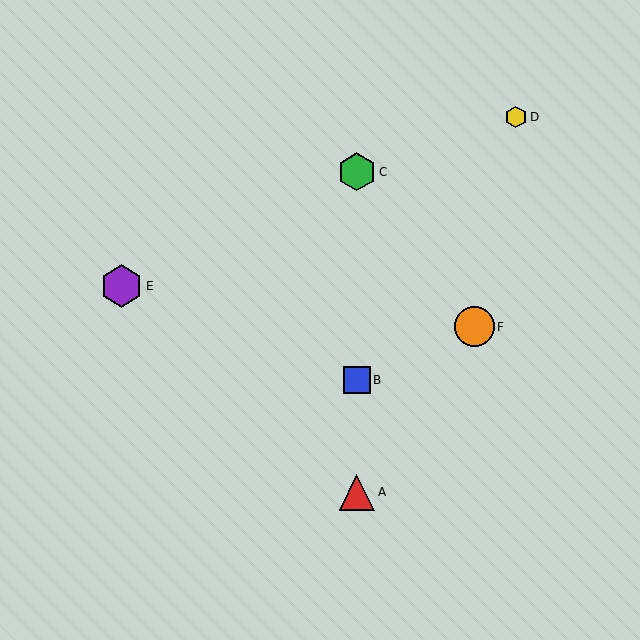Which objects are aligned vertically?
Objects A, B, C are aligned vertically.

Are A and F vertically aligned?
No, A is at x≈357 and F is at x≈474.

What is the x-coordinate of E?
Object E is at x≈121.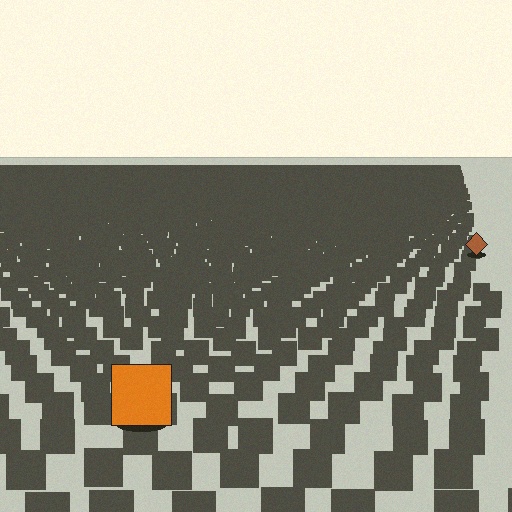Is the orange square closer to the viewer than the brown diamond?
Yes. The orange square is closer — you can tell from the texture gradient: the ground texture is coarser near it.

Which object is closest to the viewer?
The orange square is closest. The texture marks near it are larger and more spread out.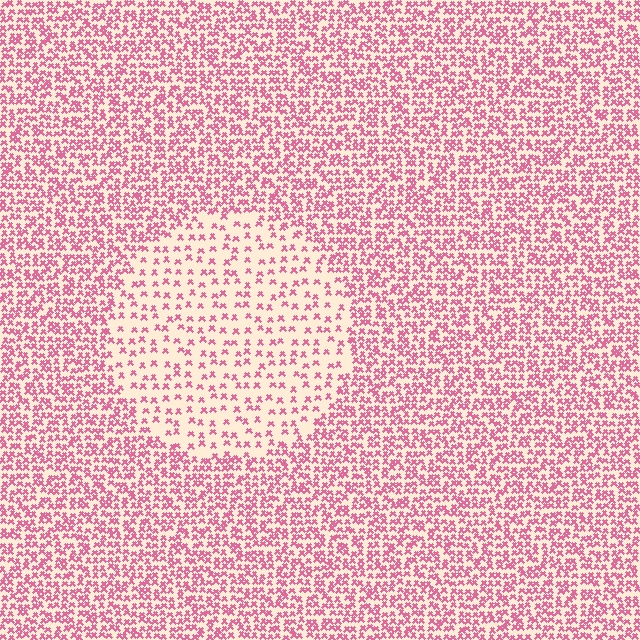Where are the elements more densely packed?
The elements are more densely packed outside the circle boundary.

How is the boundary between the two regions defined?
The boundary is defined by a change in element density (approximately 2.3x ratio). All elements are the same color, size, and shape.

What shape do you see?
I see a circle.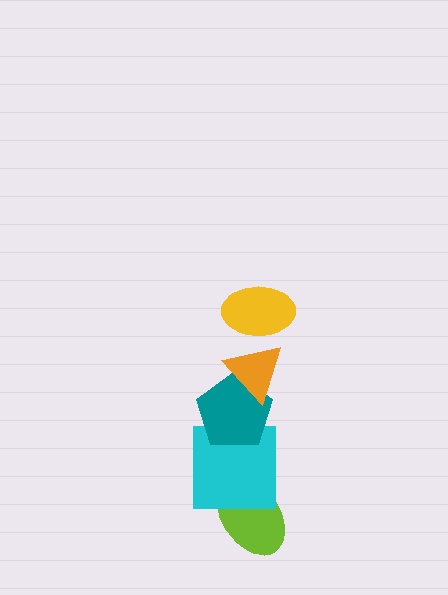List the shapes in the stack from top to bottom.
From top to bottom: the yellow ellipse, the orange triangle, the teal pentagon, the cyan square, the lime ellipse.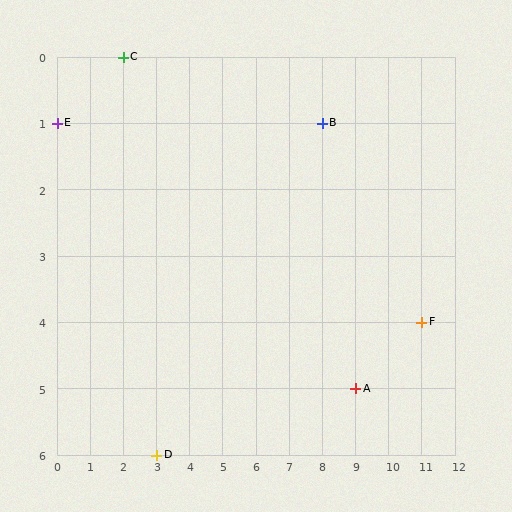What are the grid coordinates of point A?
Point A is at grid coordinates (9, 5).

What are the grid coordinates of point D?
Point D is at grid coordinates (3, 6).